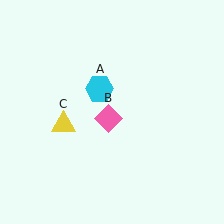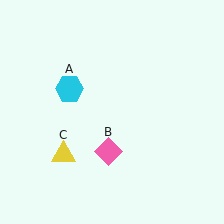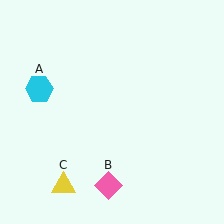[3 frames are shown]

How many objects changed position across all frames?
3 objects changed position: cyan hexagon (object A), pink diamond (object B), yellow triangle (object C).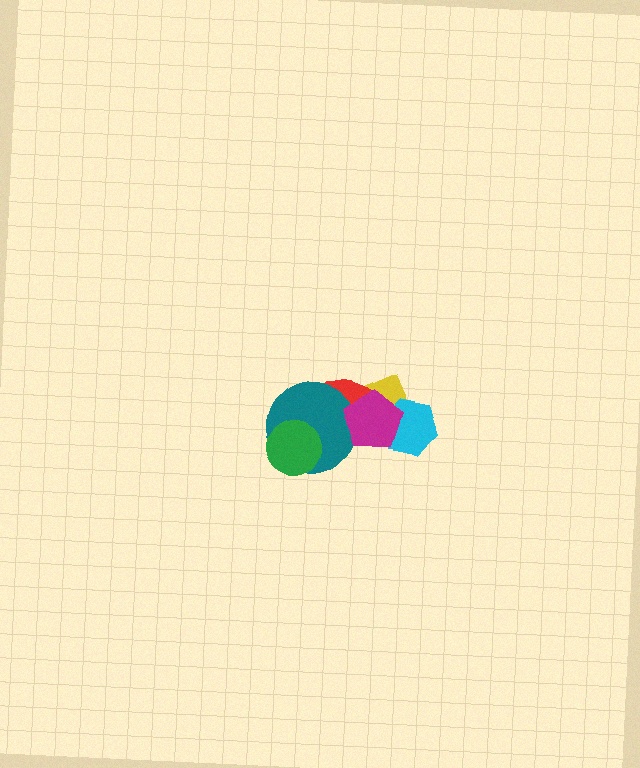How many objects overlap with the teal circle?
3 objects overlap with the teal circle.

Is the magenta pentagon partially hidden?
No, no other shape covers it.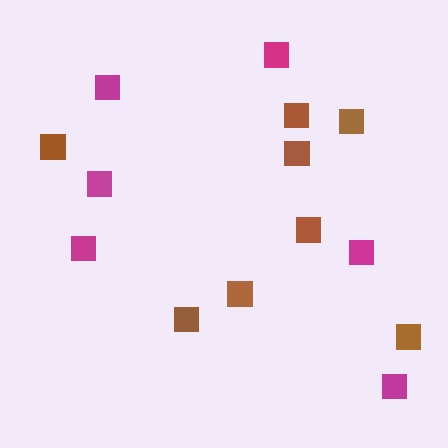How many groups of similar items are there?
There are 2 groups: one group of brown squares (8) and one group of magenta squares (6).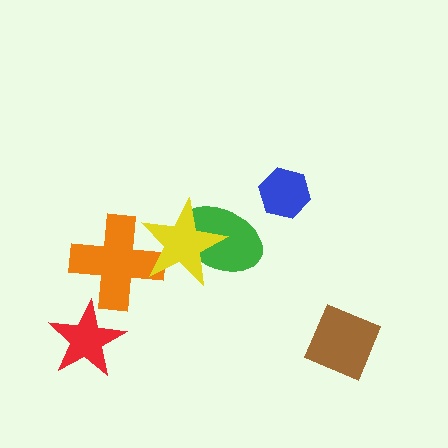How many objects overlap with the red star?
0 objects overlap with the red star.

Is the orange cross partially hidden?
Yes, it is partially covered by another shape.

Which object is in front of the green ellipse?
The yellow star is in front of the green ellipse.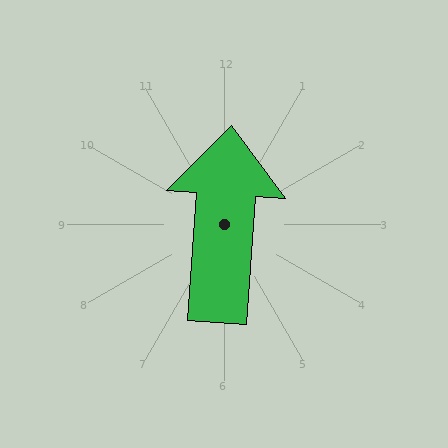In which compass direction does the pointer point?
North.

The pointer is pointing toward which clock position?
Roughly 12 o'clock.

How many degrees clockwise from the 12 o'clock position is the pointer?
Approximately 4 degrees.